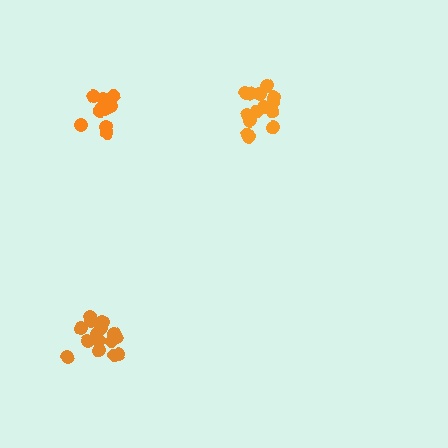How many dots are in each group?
Group 1: 14 dots, Group 2: 10 dots, Group 3: 15 dots (39 total).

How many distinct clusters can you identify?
There are 3 distinct clusters.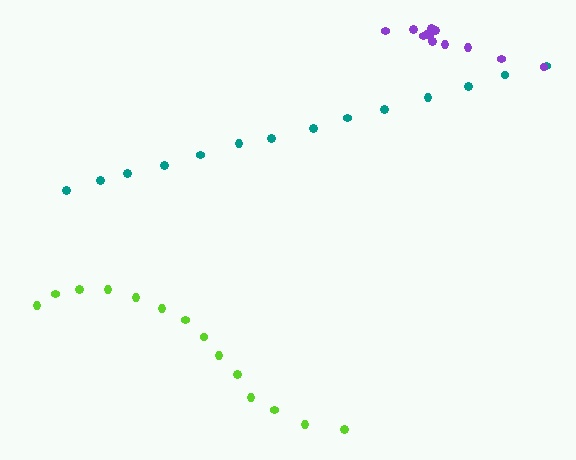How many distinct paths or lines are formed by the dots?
There are 3 distinct paths.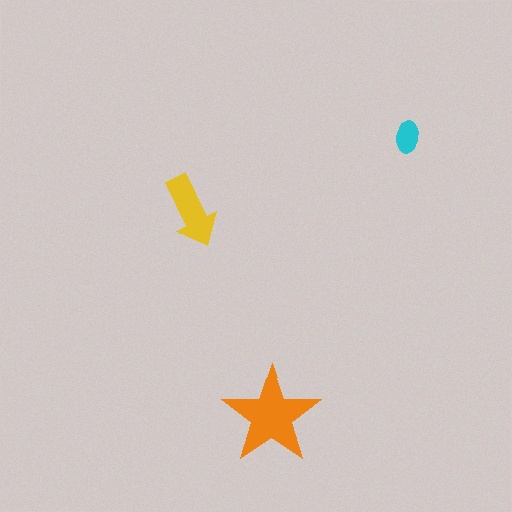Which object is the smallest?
The cyan ellipse.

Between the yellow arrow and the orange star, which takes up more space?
The orange star.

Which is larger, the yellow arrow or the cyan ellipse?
The yellow arrow.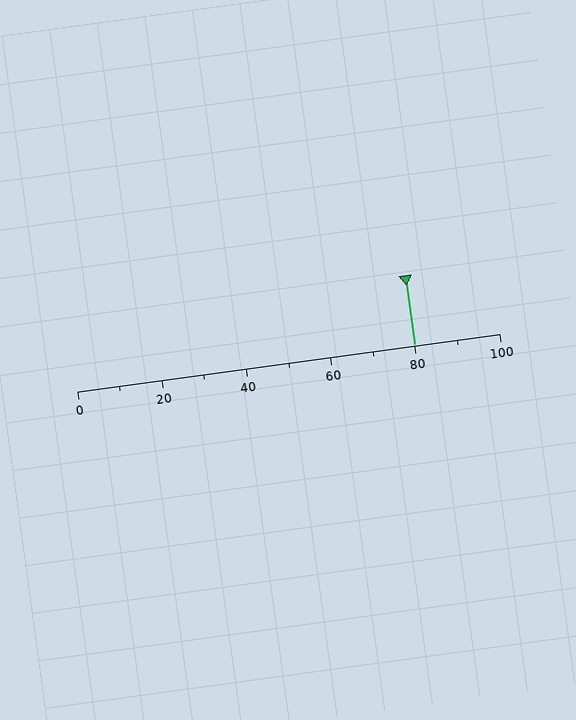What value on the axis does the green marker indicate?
The marker indicates approximately 80.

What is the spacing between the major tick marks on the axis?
The major ticks are spaced 20 apart.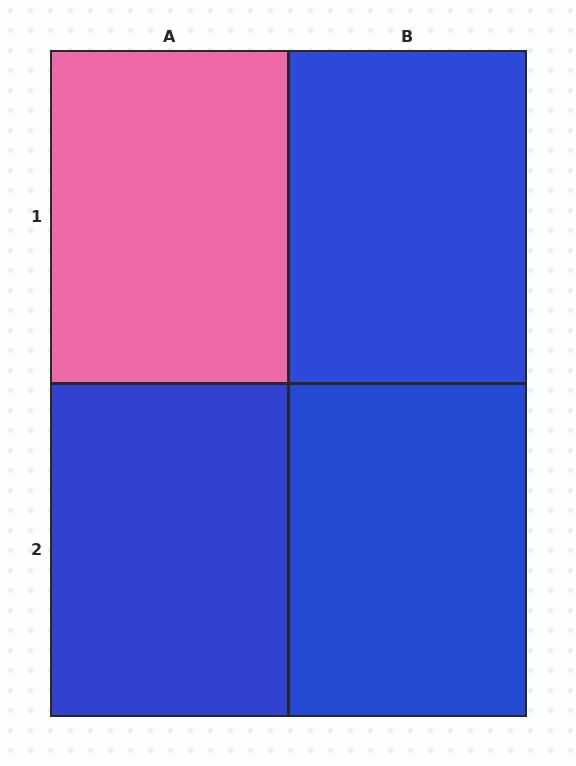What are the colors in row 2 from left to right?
Blue, blue.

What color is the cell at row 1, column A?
Pink.